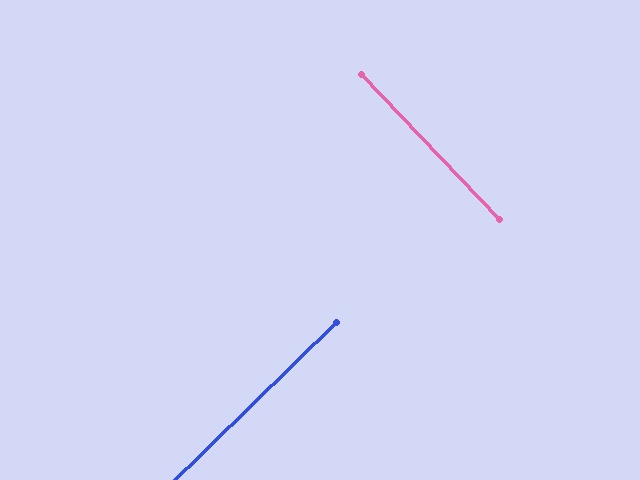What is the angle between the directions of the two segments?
Approximately 89 degrees.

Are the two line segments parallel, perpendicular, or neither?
Perpendicular — they meet at approximately 89°.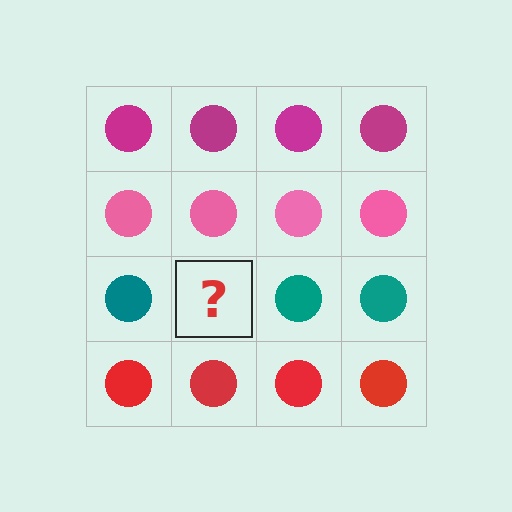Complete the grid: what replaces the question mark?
The question mark should be replaced with a teal circle.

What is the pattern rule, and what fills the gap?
The rule is that each row has a consistent color. The gap should be filled with a teal circle.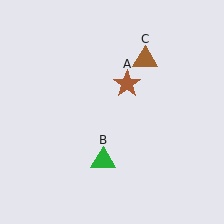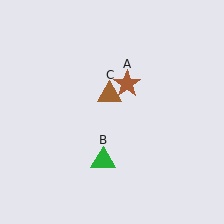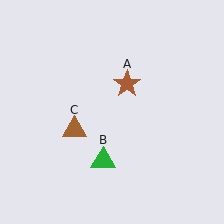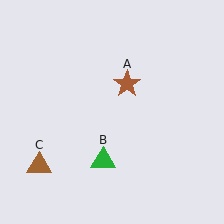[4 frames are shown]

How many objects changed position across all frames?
1 object changed position: brown triangle (object C).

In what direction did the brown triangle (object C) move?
The brown triangle (object C) moved down and to the left.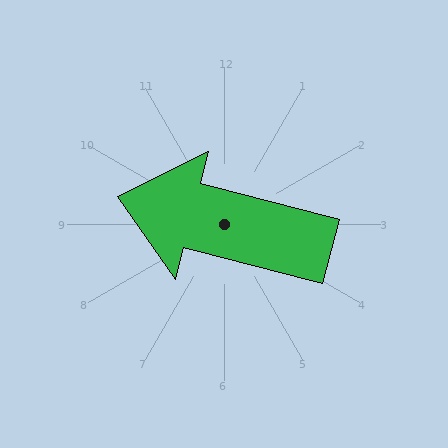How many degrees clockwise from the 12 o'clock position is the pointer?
Approximately 285 degrees.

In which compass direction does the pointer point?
West.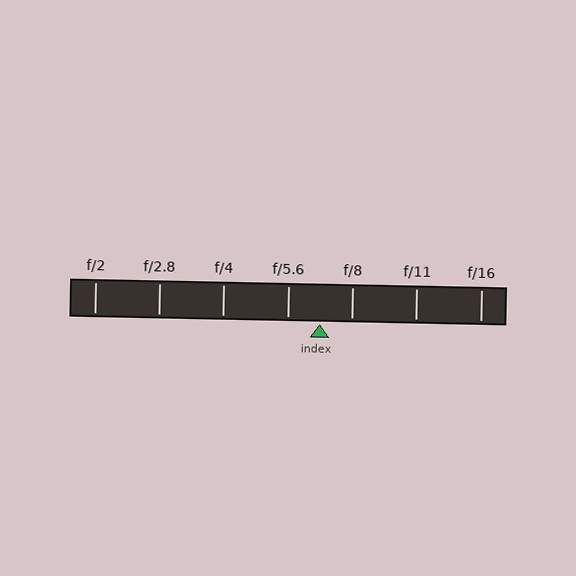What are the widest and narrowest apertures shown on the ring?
The widest aperture shown is f/2 and the narrowest is f/16.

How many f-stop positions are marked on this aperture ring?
There are 7 f-stop positions marked.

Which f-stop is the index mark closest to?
The index mark is closest to f/8.